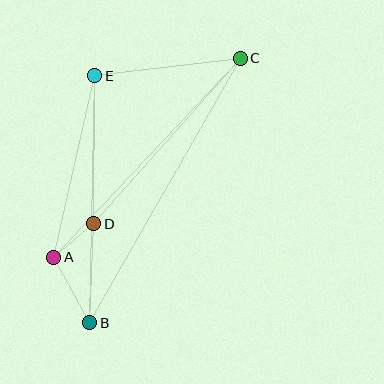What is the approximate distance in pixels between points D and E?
The distance between D and E is approximately 148 pixels.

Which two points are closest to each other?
Points A and D are closest to each other.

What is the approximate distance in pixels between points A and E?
The distance between A and E is approximately 186 pixels.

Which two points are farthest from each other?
Points B and C are farthest from each other.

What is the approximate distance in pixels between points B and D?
The distance between B and D is approximately 99 pixels.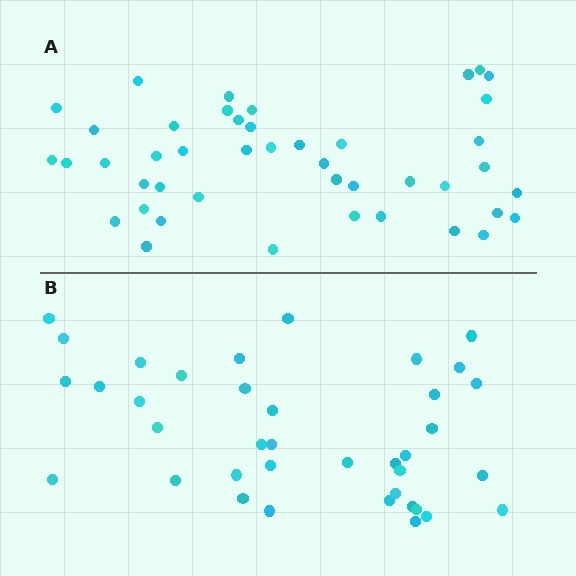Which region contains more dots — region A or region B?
Region A (the top region) has more dots.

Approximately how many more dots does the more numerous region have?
Region A has about 6 more dots than region B.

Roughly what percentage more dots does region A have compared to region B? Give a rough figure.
About 15% more.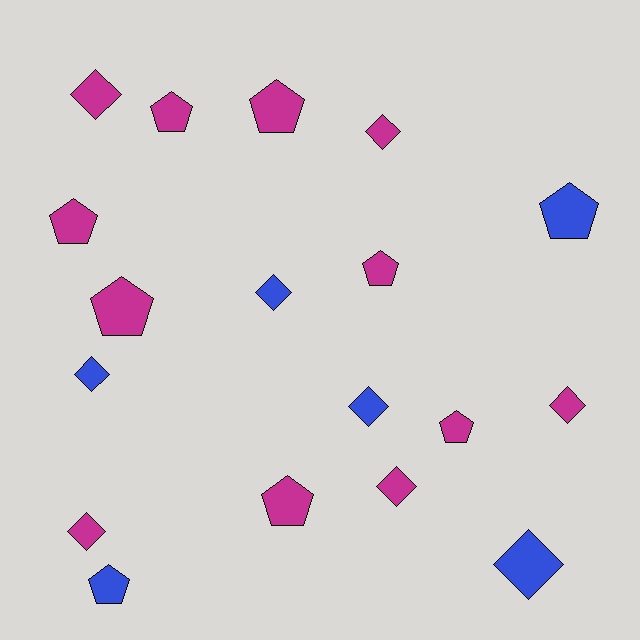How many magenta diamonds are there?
There are 5 magenta diamonds.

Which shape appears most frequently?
Pentagon, with 9 objects.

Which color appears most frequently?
Magenta, with 12 objects.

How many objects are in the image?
There are 18 objects.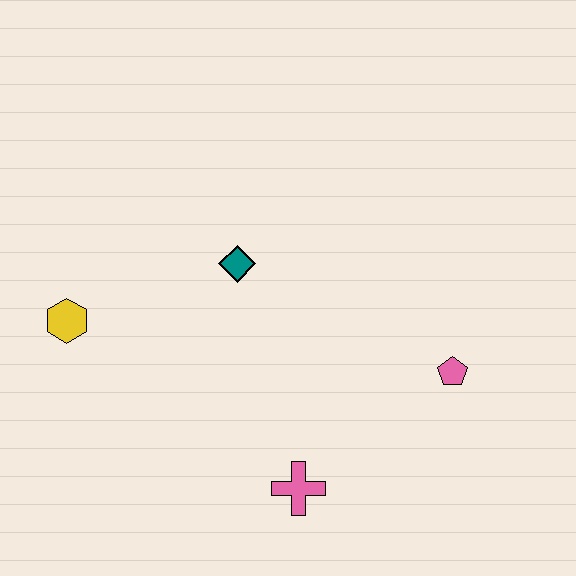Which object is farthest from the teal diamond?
The pink pentagon is farthest from the teal diamond.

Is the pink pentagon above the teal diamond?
No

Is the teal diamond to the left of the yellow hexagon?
No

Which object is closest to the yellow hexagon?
The teal diamond is closest to the yellow hexagon.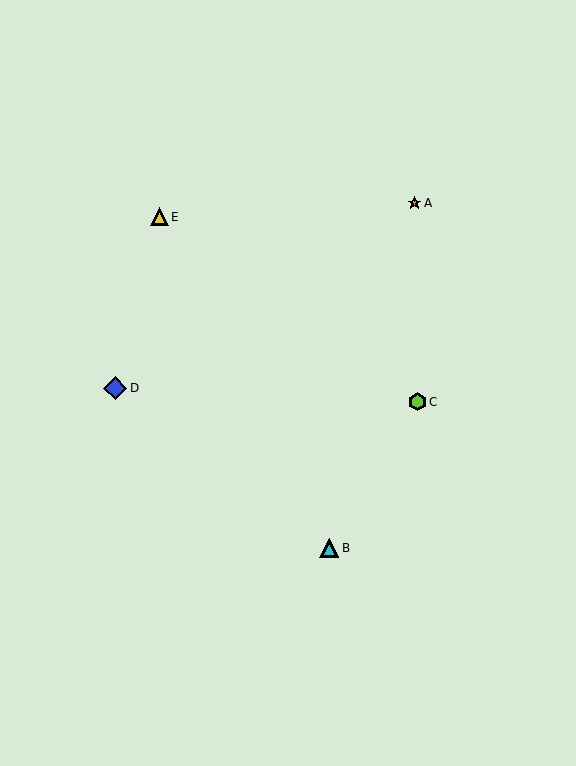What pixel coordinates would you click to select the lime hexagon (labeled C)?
Click at (417, 402) to select the lime hexagon C.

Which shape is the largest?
The blue diamond (labeled D) is the largest.